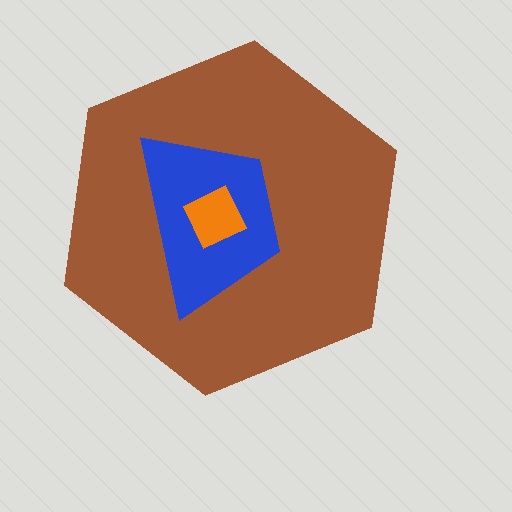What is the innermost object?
The orange square.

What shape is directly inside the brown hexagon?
The blue trapezoid.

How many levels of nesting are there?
3.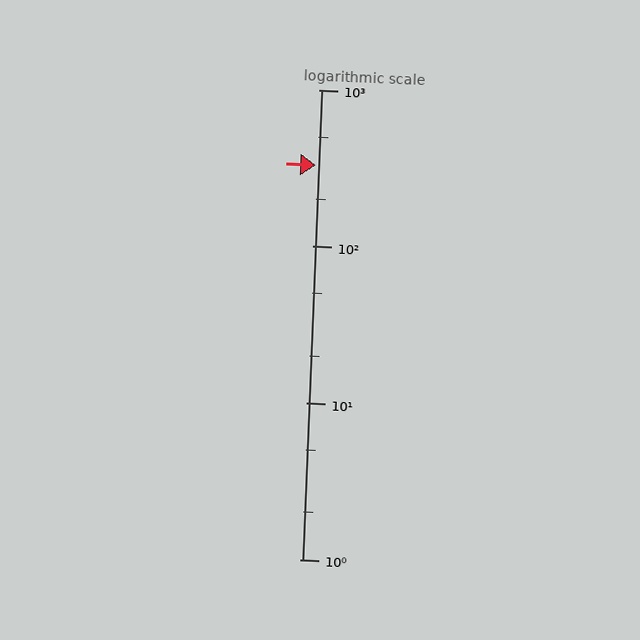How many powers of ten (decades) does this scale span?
The scale spans 3 decades, from 1 to 1000.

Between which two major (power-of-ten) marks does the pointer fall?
The pointer is between 100 and 1000.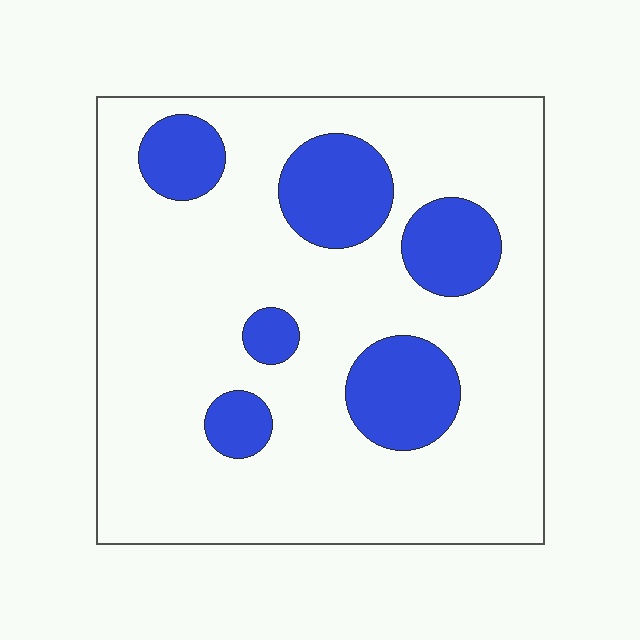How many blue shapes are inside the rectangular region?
6.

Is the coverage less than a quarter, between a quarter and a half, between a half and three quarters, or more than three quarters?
Less than a quarter.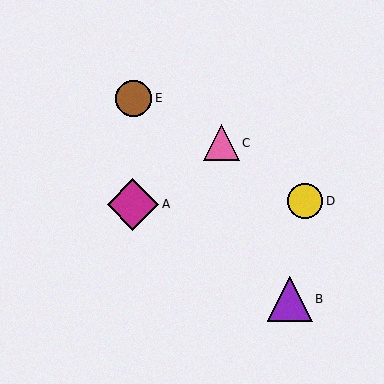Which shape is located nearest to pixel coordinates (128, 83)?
The brown circle (labeled E) at (134, 98) is nearest to that location.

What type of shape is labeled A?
Shape A is a magenta diamond.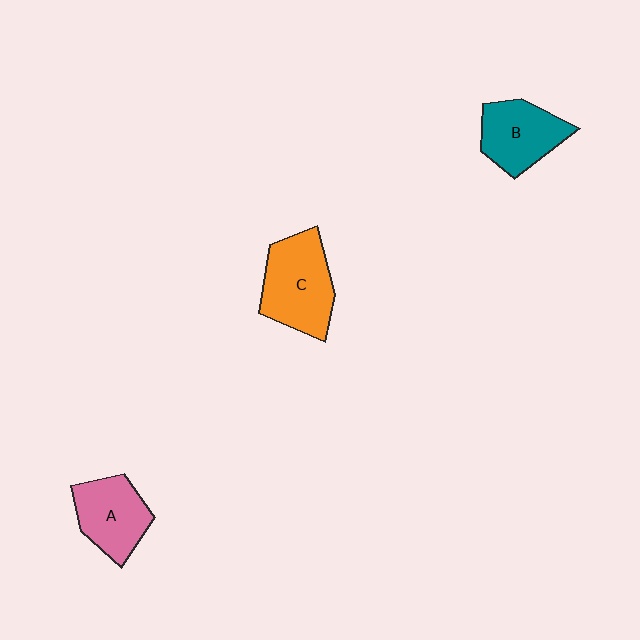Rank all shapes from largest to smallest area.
From largest to smallest: C (orange), B (teal), A (pink).